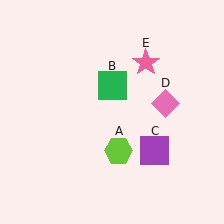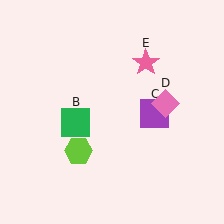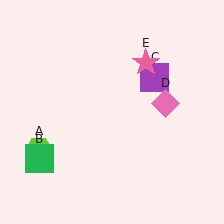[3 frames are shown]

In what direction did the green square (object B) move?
The green square (object B) moved down and to the left.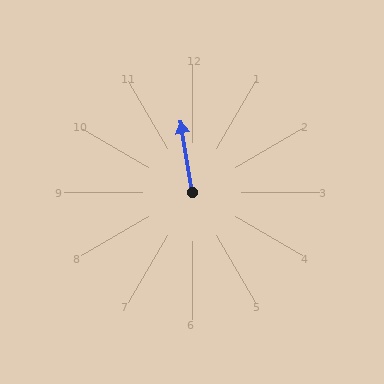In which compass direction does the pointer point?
North.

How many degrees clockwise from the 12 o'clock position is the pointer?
Approximately 351 degrees.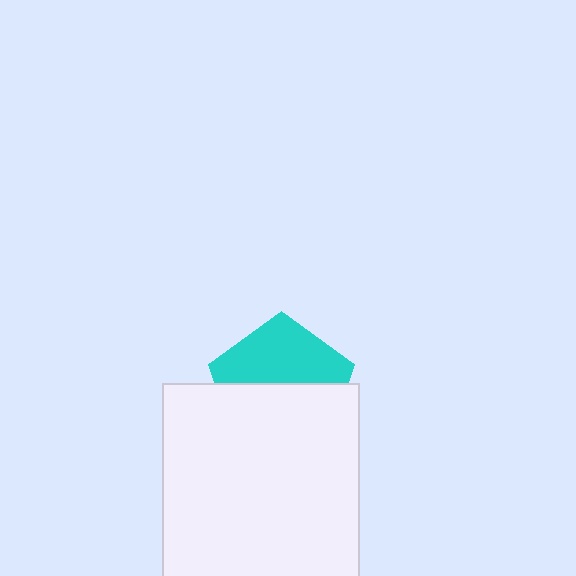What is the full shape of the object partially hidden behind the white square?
The partially hidden object is a cyan pentagon.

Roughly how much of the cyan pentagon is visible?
About half of it is visible (roughly 46%).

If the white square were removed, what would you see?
You would see the complete cyan pentagon.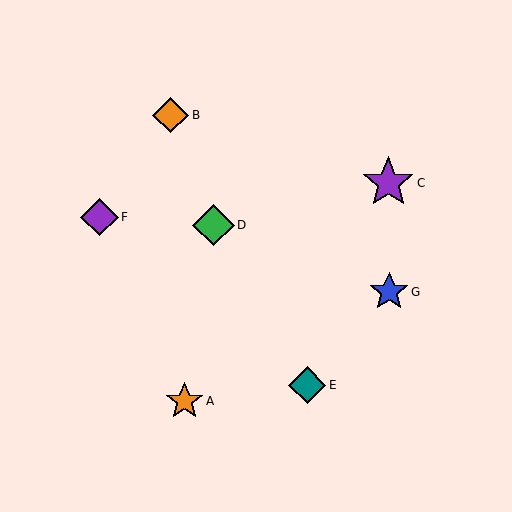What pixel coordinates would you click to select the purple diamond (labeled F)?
Click at (99, 217) to select the purple diamond F.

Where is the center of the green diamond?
The center of the green diamond is at (214, 225).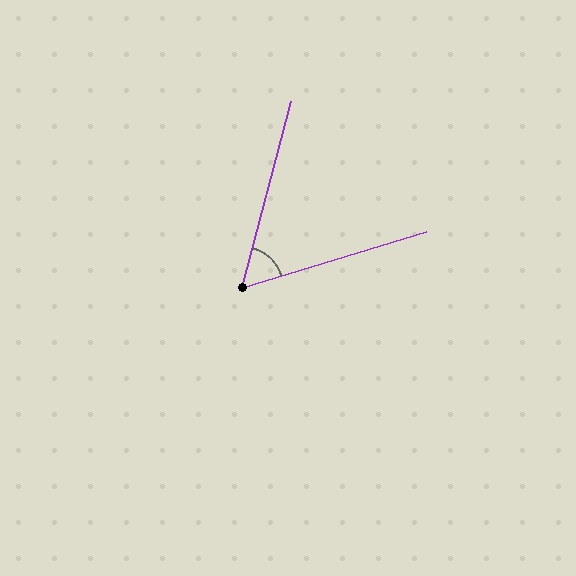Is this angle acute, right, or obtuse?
It is acute.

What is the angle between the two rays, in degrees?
Approximately 59 degrees.